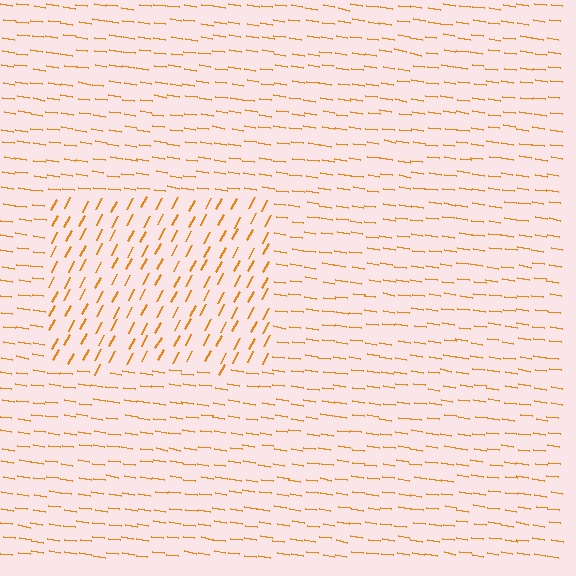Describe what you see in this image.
The image is filled with small orange line segments. A rectangle region in the image has lines oriented differently from the surrounding lines, creating a visible texture boundary.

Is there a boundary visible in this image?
Yes, there is a texture boundary formed by a change in line orientation.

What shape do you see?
I see a rectangle.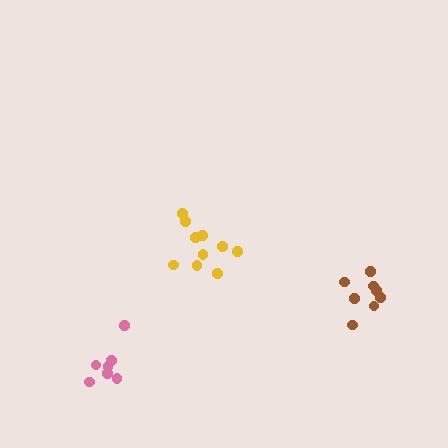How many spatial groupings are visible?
There are 3 spatial groupings.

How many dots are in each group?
Group 1: 10 dots, Group 2: 7 dots, Group 3: 8 dots (25 total).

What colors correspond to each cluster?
The clusters are colored: yellow, pink, brown.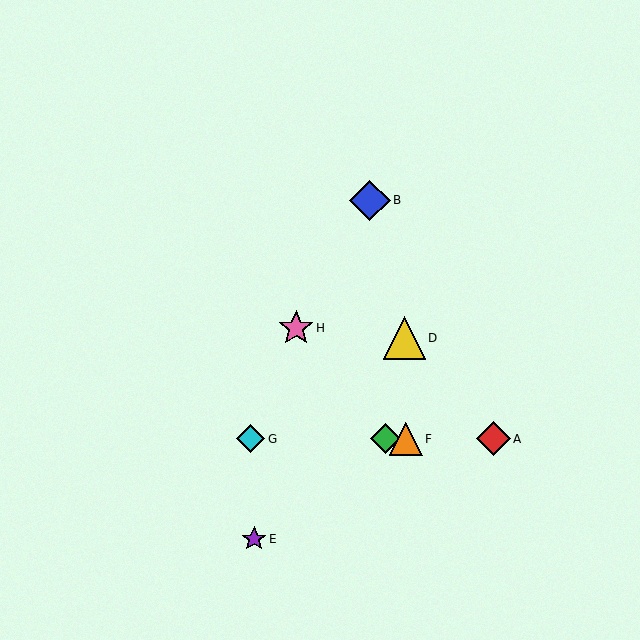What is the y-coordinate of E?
Object E is at y≈539.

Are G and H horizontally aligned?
No, G is at y≈439 and H is at y≈328.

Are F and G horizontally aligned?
Yes, both are at y≈439.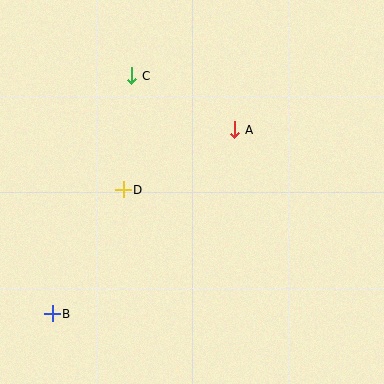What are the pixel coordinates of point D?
Point D is at (123, 190).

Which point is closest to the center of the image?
Point D at (123, 190) is closest to the center.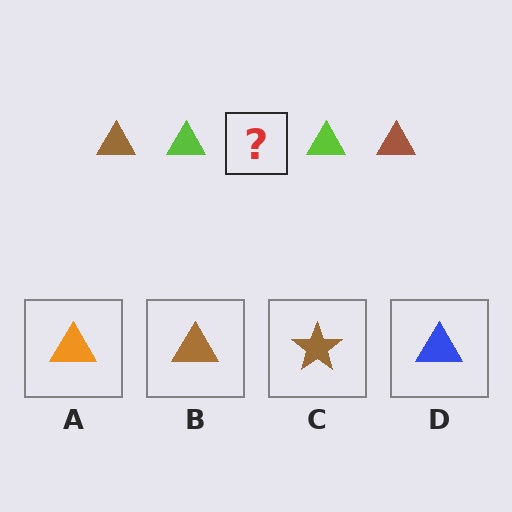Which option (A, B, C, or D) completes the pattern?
B.